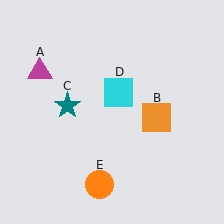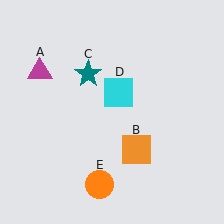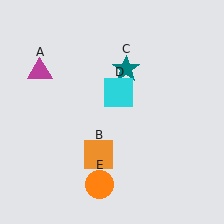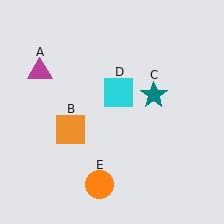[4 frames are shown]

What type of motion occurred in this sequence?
The orange square (object B), teal star (object C) rotated clockwise around the center of the scene.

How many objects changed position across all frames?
2 objects changed position: orange square (object B), teal star (object C).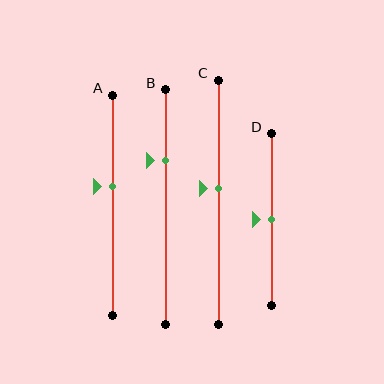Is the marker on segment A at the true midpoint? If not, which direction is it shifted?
No, the marker on segment A is shifted upward by about 9% of the segment length.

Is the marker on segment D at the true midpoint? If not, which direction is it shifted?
Yes, the marker on segment D is at the true midpoint.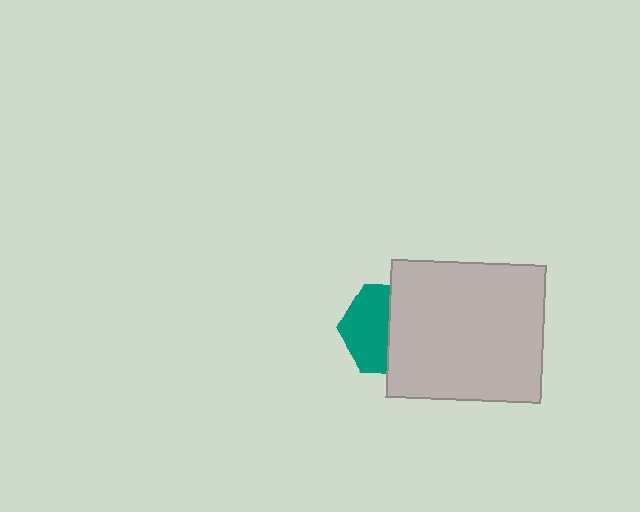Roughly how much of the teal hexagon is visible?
About half of it is visible (roughly 51%).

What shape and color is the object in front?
The object in front is a light gray rectangle.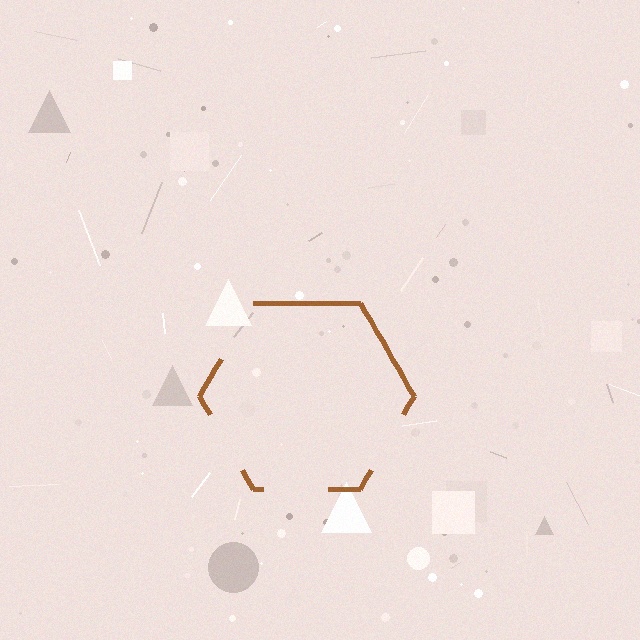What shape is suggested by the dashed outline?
The dashed outline suggests a hexagon.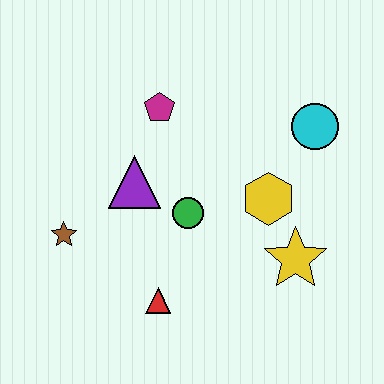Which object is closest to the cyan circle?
The yellow hexagon is closest to the cyan circle.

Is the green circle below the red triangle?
No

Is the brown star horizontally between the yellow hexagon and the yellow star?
No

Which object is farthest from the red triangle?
The cyan circle is farthest from the red triangle.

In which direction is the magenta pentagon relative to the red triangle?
The magenta pentagon is above the red triangle.